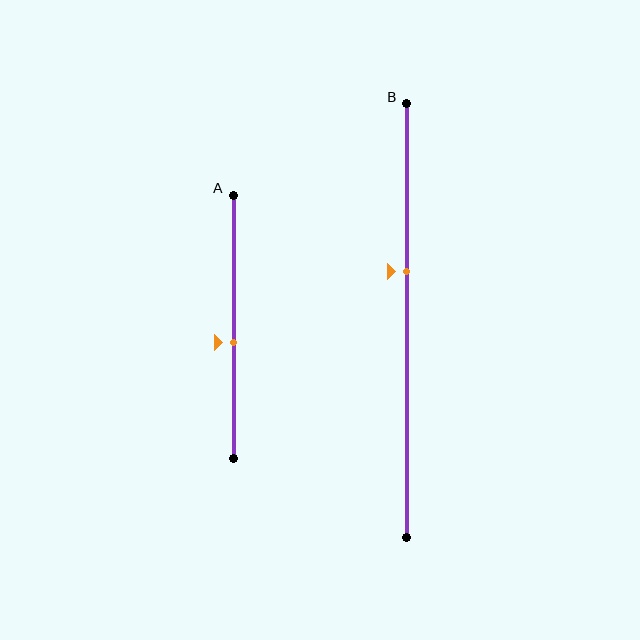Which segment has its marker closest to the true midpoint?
Segment A has its marker closest to the true midpoint.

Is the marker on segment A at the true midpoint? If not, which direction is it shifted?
No, the marker on segment A is shifted downward by about 6% of the segment length.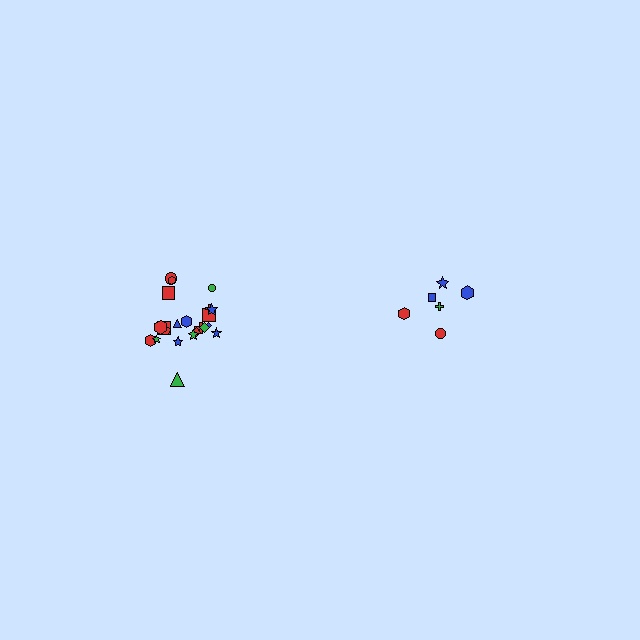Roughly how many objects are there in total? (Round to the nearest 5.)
Roughly 30 objects in total.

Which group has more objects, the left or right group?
The left group.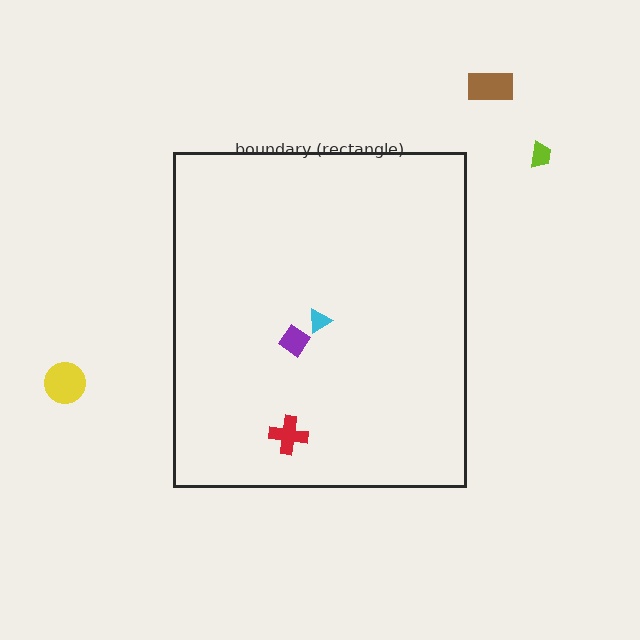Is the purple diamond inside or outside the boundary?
Inside.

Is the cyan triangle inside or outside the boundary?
Inside.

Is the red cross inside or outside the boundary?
Inside.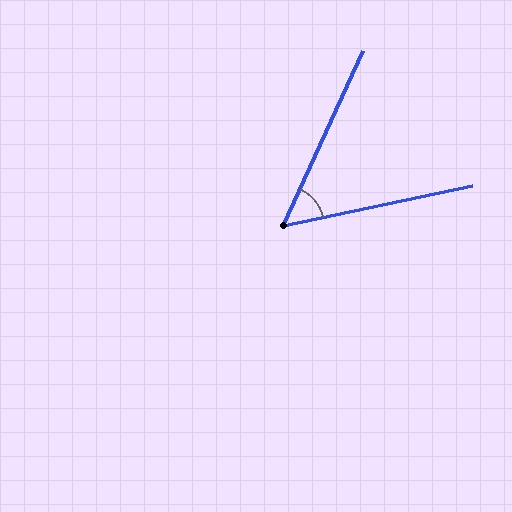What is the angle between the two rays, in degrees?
Approximately 54 degrees.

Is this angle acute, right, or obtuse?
It is acute.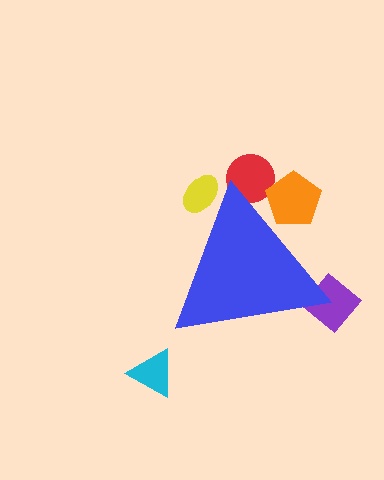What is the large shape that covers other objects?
A blue triangle.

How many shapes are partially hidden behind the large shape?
4 shapes are partially hidden.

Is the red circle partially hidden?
Yes, the red circle is partially hidden behind the blue triangle.